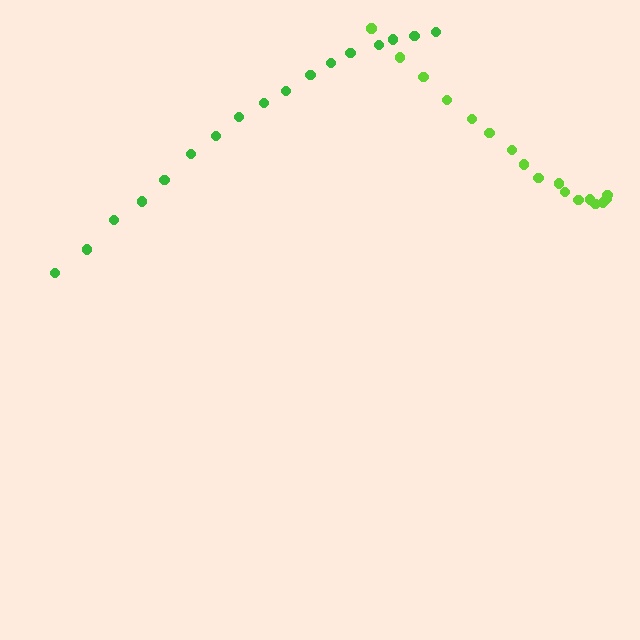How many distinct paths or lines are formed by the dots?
There are 2 distinct paths.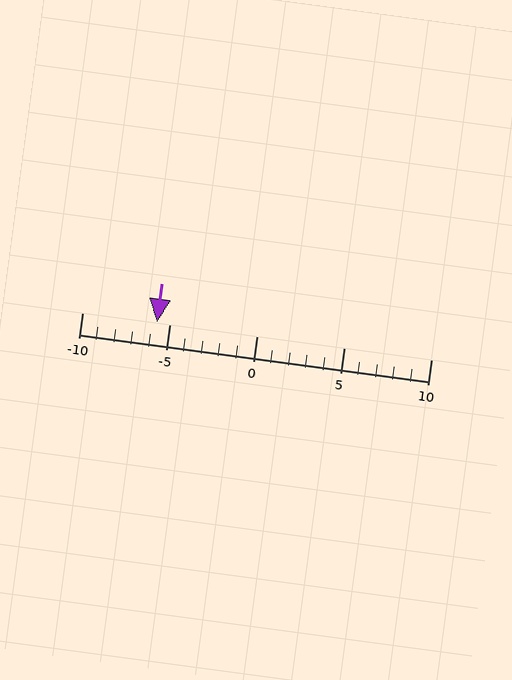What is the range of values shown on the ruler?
The ruler shows values from -10 to 10.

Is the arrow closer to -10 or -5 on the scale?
The arrow is closer to -5.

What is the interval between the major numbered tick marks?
The major tick marks are spaced 5 units apart.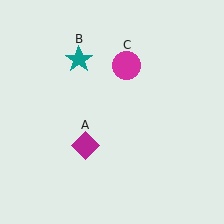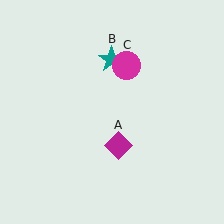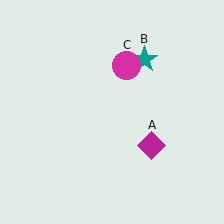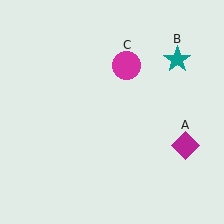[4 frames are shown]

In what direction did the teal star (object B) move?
The teal star (object B) moved right.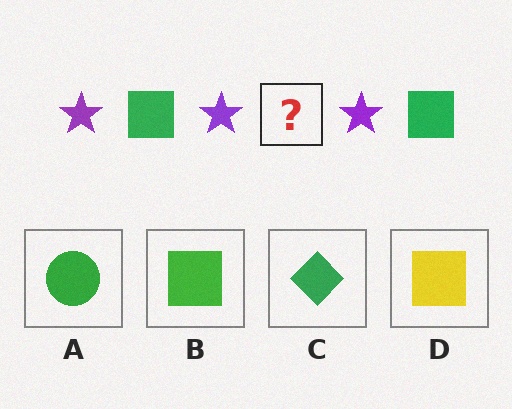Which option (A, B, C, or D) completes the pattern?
B.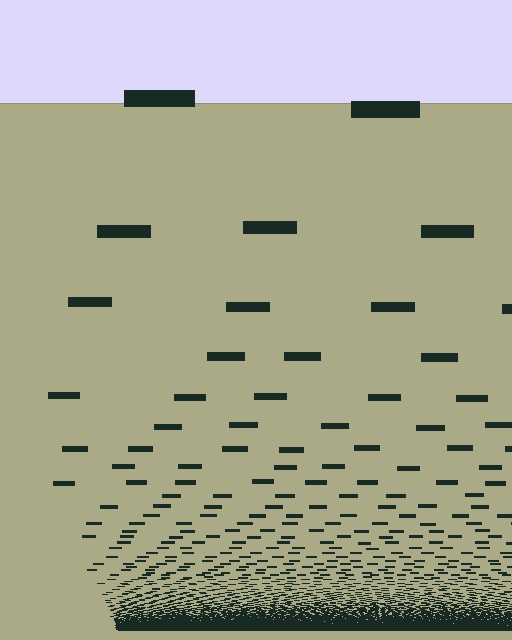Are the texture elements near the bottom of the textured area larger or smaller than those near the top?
Smaller. The gradient is inverted — elements near the bottom are smaller and denser.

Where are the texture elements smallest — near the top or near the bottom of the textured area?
Near the bottom.